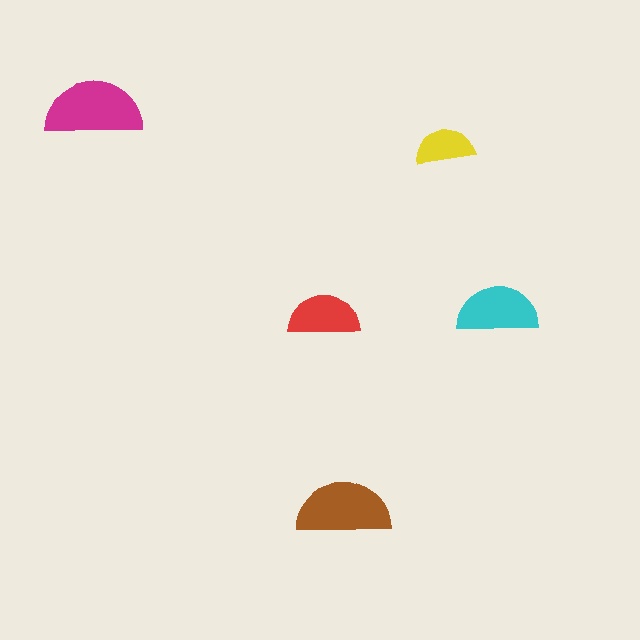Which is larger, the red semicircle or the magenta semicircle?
The magenta one.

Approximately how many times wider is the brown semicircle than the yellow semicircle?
About 1.5 times wider.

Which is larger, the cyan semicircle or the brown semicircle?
The brown one.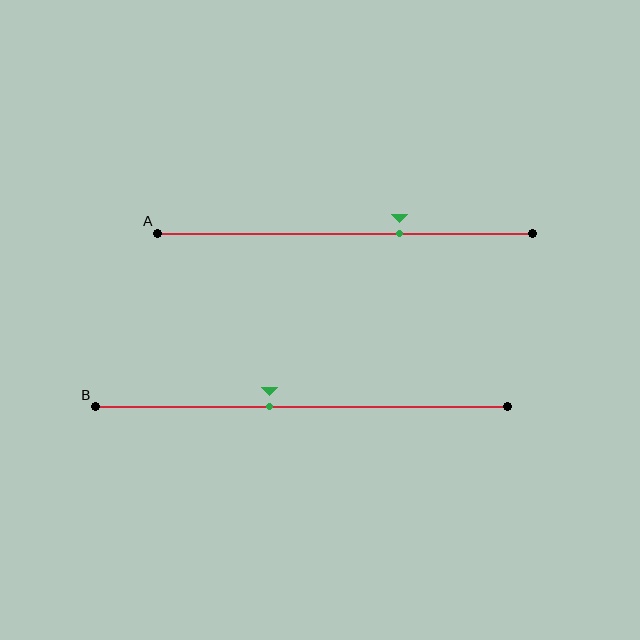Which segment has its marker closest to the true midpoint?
Segment B has its marker closest to the true midpoint.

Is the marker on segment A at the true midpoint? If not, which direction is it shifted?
No, the marker on segment A is shifted to the right by about 14% of the segment length.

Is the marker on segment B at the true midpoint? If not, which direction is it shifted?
No, the marker on segment B is shifted to the left by about 8% of the segment length.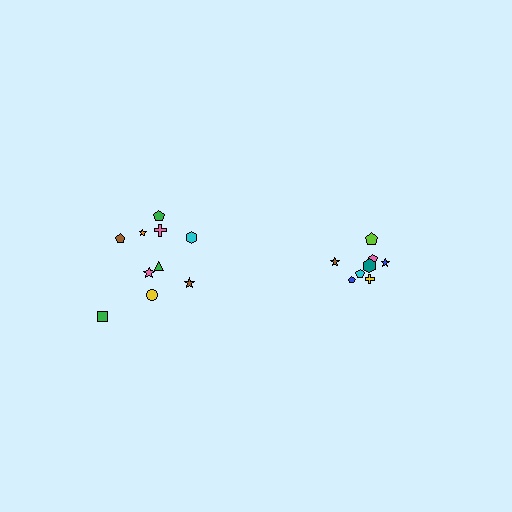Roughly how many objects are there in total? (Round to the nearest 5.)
Roughly 20 objects in total.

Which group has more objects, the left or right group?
The left group.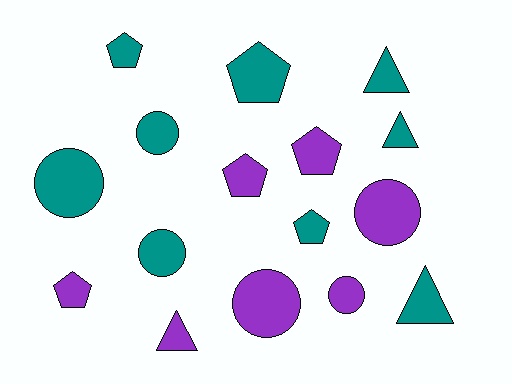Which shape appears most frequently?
Circle, with 6 objects.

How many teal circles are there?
There are 3 teal circles.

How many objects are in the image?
There are 16 objects.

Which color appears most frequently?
Teal, with 9 objects.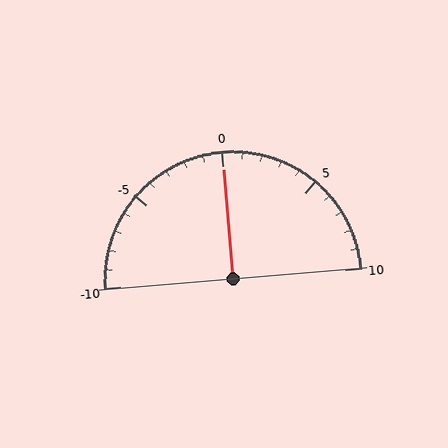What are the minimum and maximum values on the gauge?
The gauge ranges from -10 to 10.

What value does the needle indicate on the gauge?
The needle indicates approximately 0.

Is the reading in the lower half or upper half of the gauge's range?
The reading is in the upper half of the range (-10 to 10).